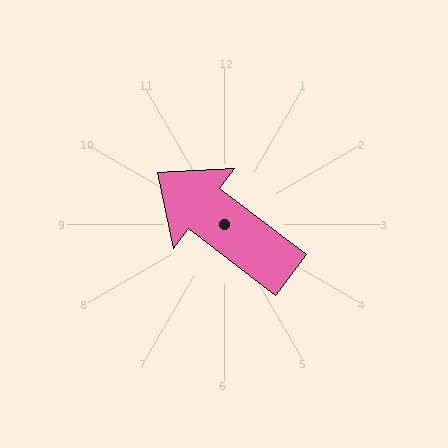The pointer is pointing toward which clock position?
Roughly 10 o'clock.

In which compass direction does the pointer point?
Northwest.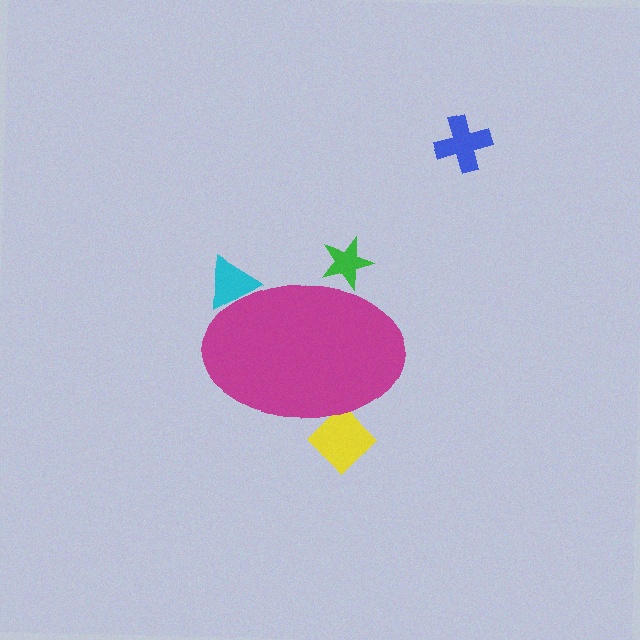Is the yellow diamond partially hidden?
Yes, the yellow diamond is partially hidden behind the magenta ellipse.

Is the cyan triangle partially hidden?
Yes, the cyan triangle is partially hidden behind the magenta ellipse.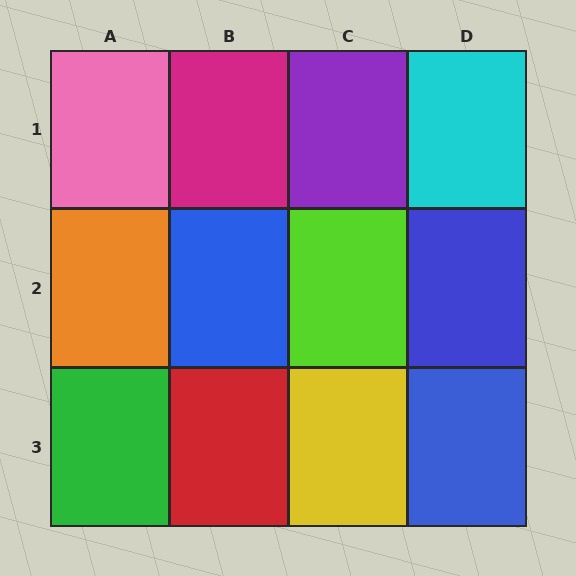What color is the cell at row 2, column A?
Orange.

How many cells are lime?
1 cell is lime.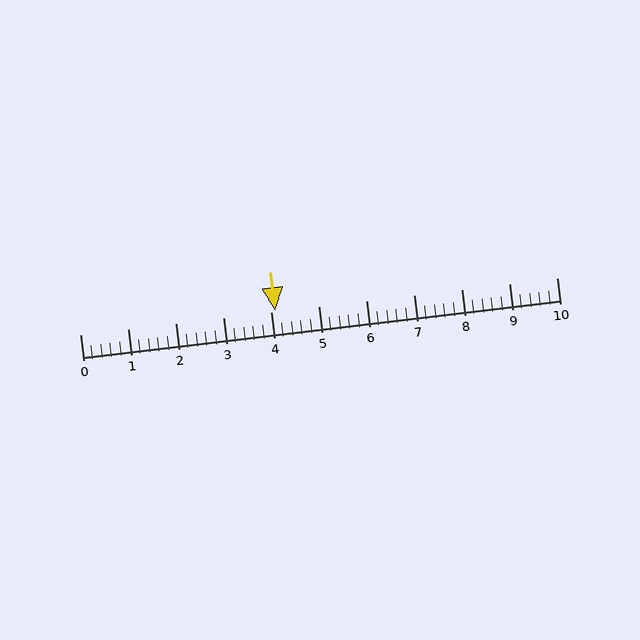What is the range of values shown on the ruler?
The ruler shows values from 0 to 10.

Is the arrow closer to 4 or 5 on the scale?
The arrow is closer to 4.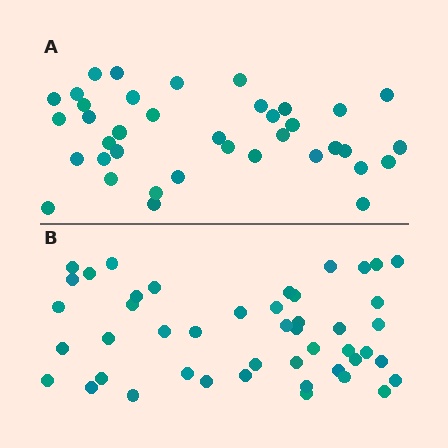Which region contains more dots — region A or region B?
Region B (the bottom region) has more dots.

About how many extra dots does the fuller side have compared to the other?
Region B has roughly 8 or so more dots than region A.